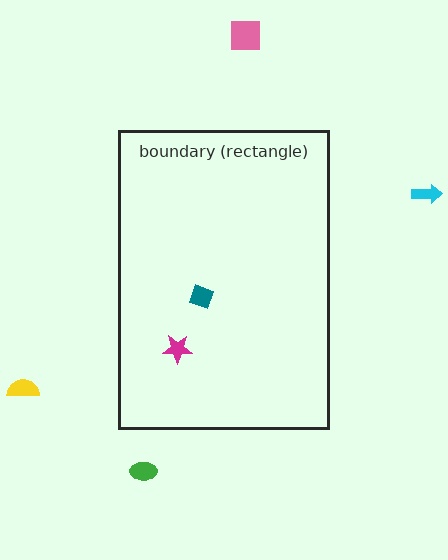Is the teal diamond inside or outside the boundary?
Inside.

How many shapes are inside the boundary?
2 inside, 4 outside.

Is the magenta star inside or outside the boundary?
Inside.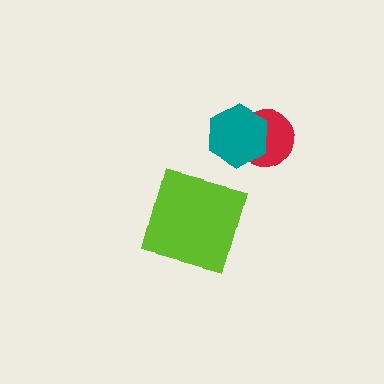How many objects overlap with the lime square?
0 objects overlap with the lime square.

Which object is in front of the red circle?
The teal hexagon is in front of the red circle.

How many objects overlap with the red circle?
1 object overlaps with the red circle.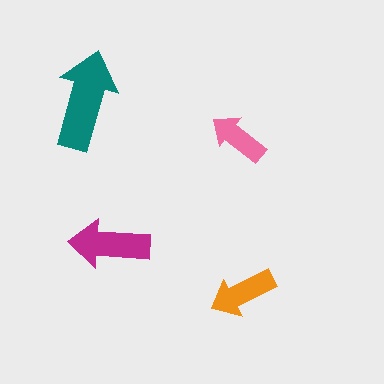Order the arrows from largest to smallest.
the teal one, the magenta one, the orange one, the pink one.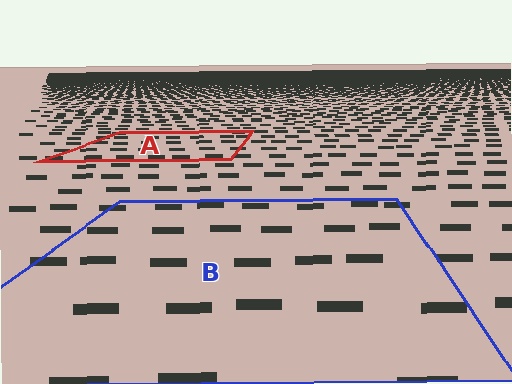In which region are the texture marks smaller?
The texture marks are smaller in region A, because it is farther away.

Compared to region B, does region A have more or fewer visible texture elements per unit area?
Region A has more texture elements per unit area — they are packed more densely because it is farther away.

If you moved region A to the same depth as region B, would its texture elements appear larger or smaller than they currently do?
They would appear larger. At a closer depth, the same texture elements are projected at a bigger on-screen size.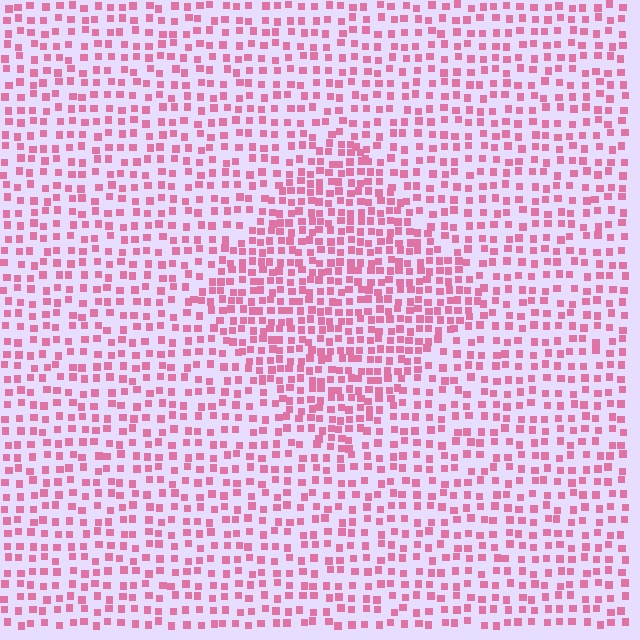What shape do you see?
I see a diamond.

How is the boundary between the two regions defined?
The boundary is defined by a change in element density (approximately 1.7x ratio). All elements are the same color, size, and shape.